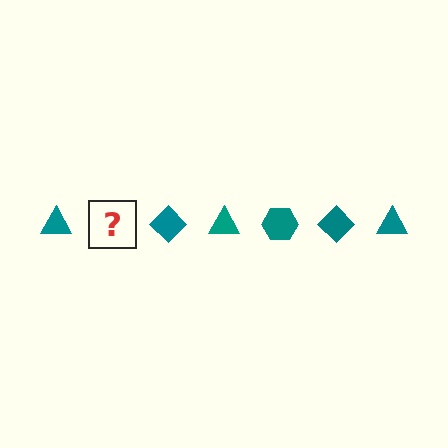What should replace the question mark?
The question mark should be replaced with a teal hexagon.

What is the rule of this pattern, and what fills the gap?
The rule is that the pattern cycles through triangle, hexagon, diamond shapes in teal. The gap should be filled with a teal hexagon.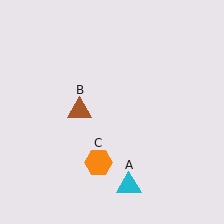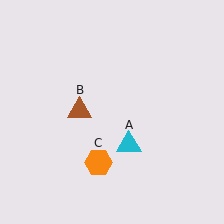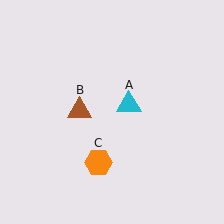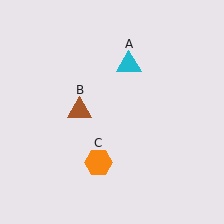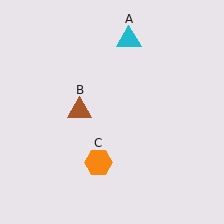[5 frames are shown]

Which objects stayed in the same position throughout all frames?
Brown triangle (object B) and orange hexagon (object C) remained stationary.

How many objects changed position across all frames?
1 object changed position: cyan triangle (object A).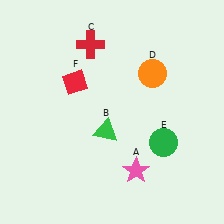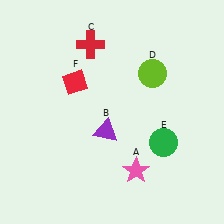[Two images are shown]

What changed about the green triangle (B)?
In Image 1, B is green. In Image 2, it changed to purple.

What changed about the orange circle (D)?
In Image 1, D is orange. In Image 2, it changed to lime.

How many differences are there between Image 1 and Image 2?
There are 2 differences between the two images.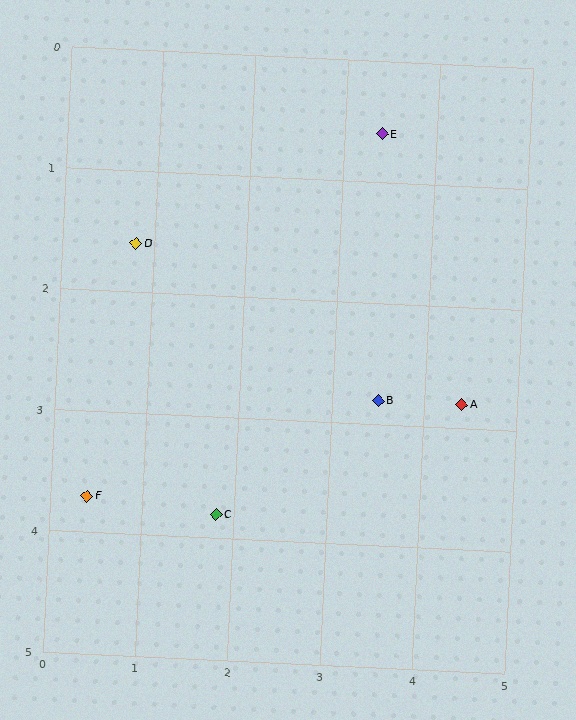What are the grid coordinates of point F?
Point F is at approximately (0.4, 3.7).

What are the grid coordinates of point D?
Point D is at approximately (0.8, 1.6).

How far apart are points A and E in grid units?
Points A and E are about 2.4 grid units apart.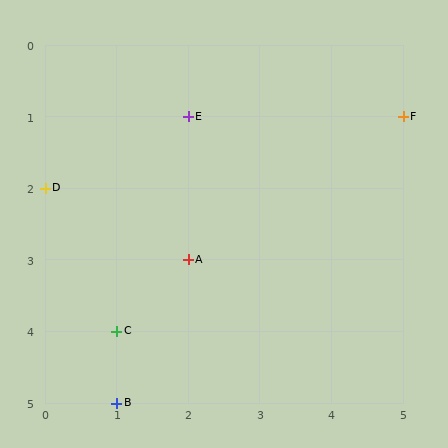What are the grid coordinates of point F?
Point F is at grid coordinates (5, 1).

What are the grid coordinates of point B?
Point B is at grid coordinates (1, 5).